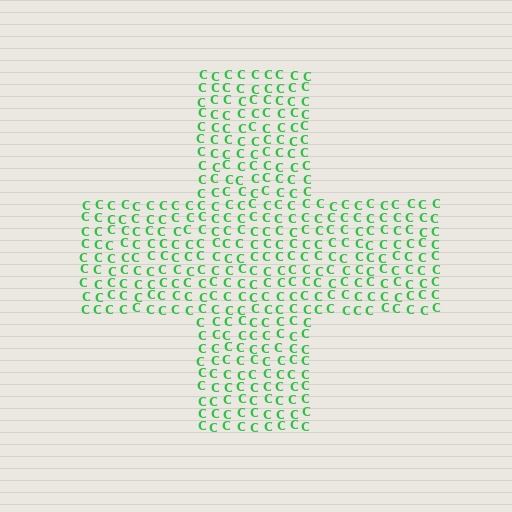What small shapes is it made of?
It is made of small letter C's.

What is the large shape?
The large shape is a cross.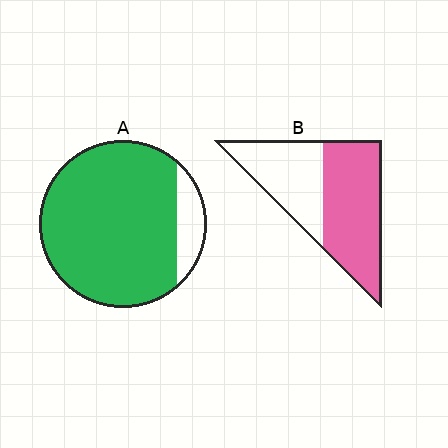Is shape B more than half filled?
Yes.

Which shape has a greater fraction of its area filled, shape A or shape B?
Shape A.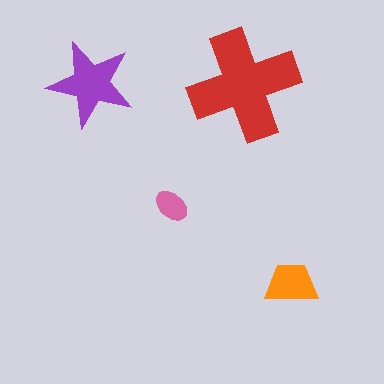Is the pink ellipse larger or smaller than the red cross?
Smaller.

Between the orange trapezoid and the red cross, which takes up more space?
The red cross.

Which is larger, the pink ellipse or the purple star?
The purple star.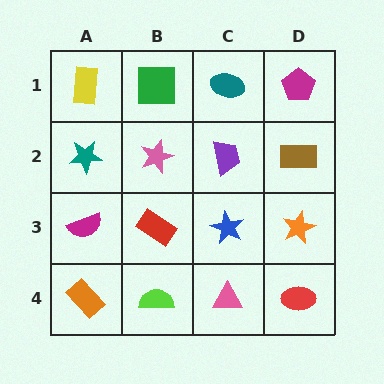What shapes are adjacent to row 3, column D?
A brown rectangle (row 2, column D), a red ellipse (row 4, column D), a blue star (row 3, column C).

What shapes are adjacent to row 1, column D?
A brown rectangle (row 2, column D), a teal ellipse (row 1, column C).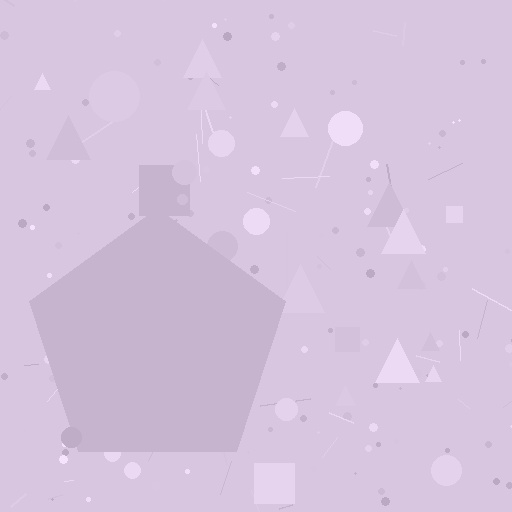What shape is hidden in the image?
A pentagon is hidden in the image.